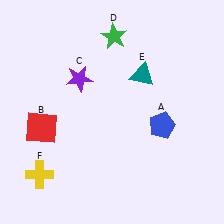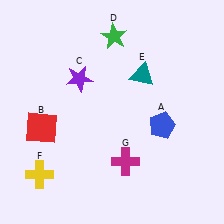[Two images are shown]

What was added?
A magenta cross (G) was added in Image 2.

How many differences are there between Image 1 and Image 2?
There is 1 difference between the two images.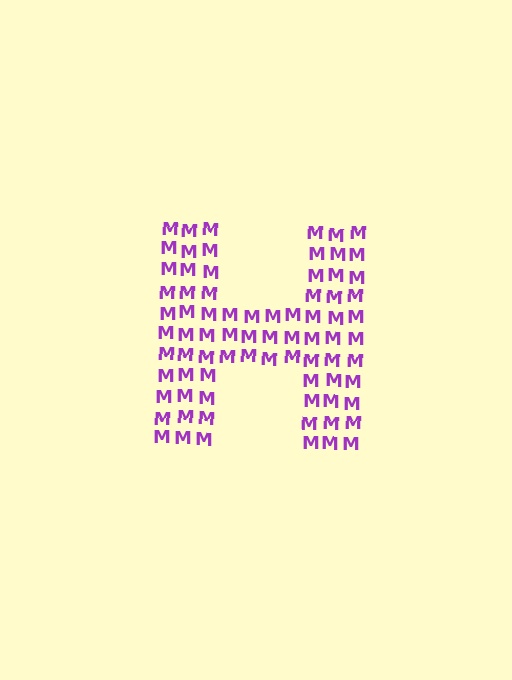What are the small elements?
The small elements are letter M's.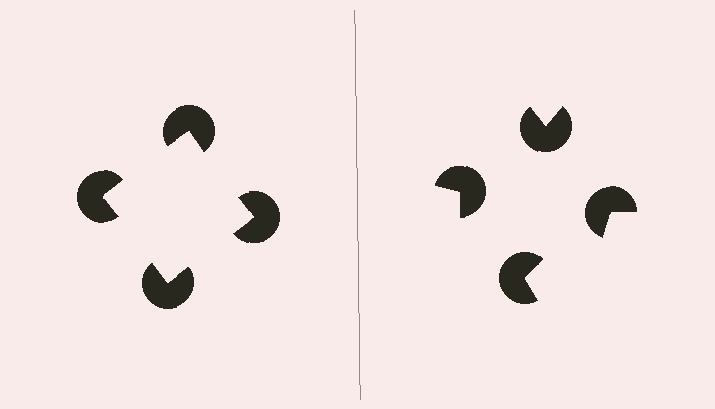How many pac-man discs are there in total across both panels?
8 — 4 on each side.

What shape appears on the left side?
An illusory square.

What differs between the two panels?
The pac-man discs are positioned identically on both sides; only the wedge orientations differ. On the left they align to a square; on the right they are misaligned.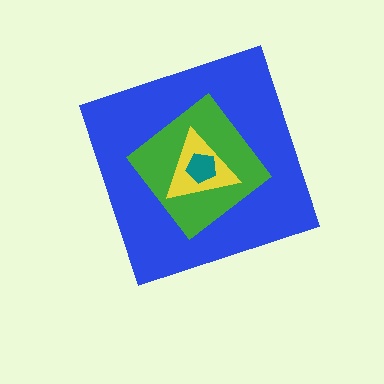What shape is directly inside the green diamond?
The yellow triangle.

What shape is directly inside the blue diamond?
The green diamond.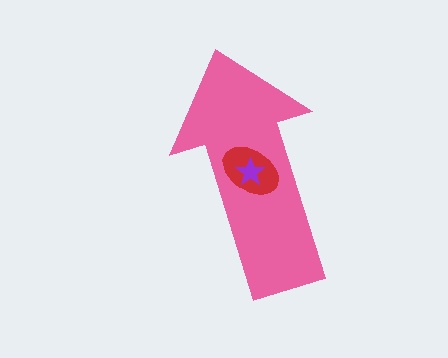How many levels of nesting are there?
3.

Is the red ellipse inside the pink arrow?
Yes.